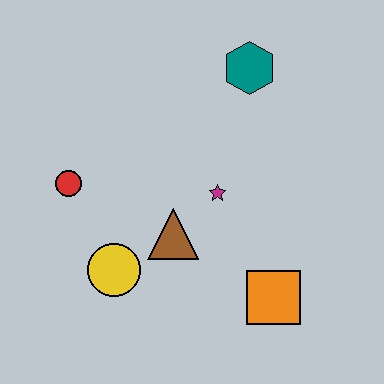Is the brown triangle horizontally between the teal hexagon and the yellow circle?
Yes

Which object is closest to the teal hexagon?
The magenta star is closest to the teal hexagon.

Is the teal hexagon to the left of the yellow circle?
No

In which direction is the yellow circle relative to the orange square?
The yellow circle is to the left of the orange square.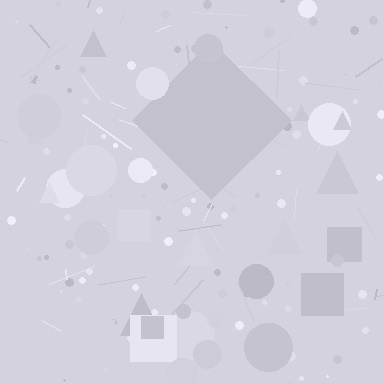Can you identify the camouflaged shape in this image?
The camouflaged shape is a diamond.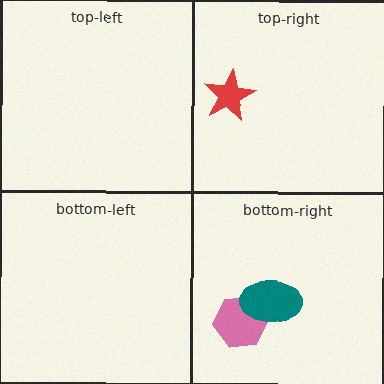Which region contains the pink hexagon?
The bottom-right region.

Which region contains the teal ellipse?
The bottom-right region.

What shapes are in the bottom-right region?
The pink hexagon, the teal ellipse.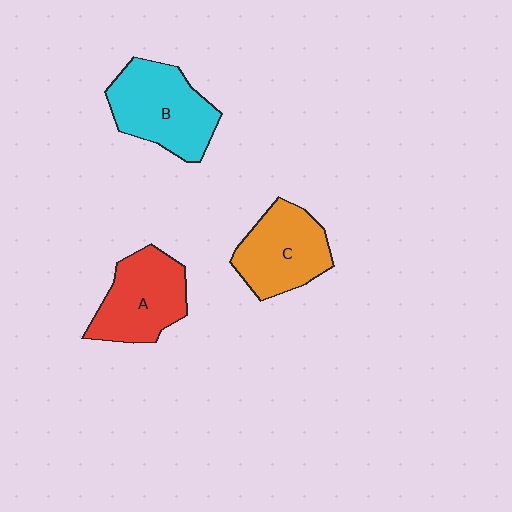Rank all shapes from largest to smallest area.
From largest to smallest: B (cyan), A (red), C (orange).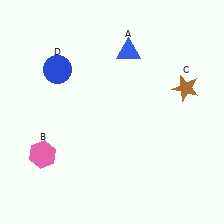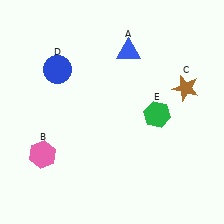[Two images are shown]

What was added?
A green hexagon (E) was added in Image 2.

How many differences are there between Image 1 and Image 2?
There is 1 difference between the two images.